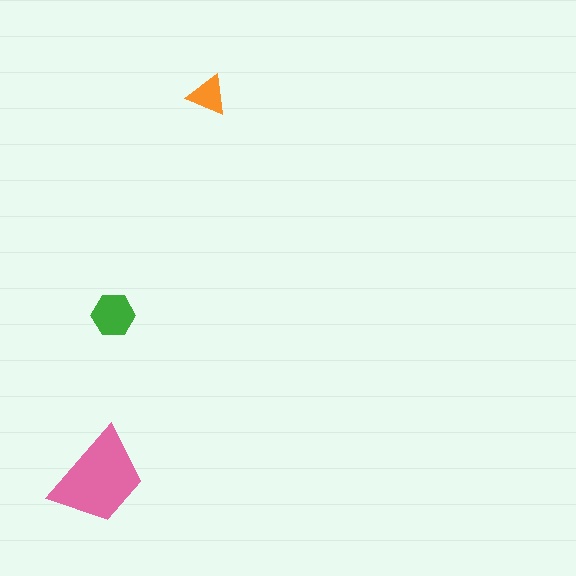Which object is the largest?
The pink trapezoid.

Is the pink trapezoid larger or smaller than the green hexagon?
Larger.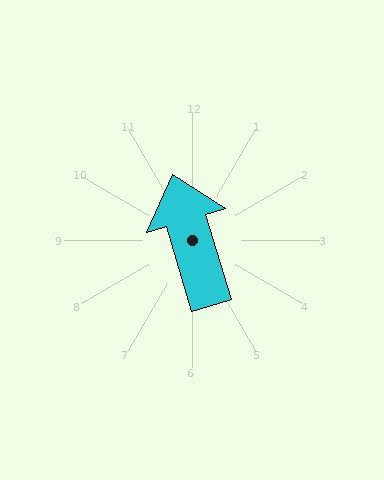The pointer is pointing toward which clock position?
Roughly 11 o'clock.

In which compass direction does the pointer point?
North.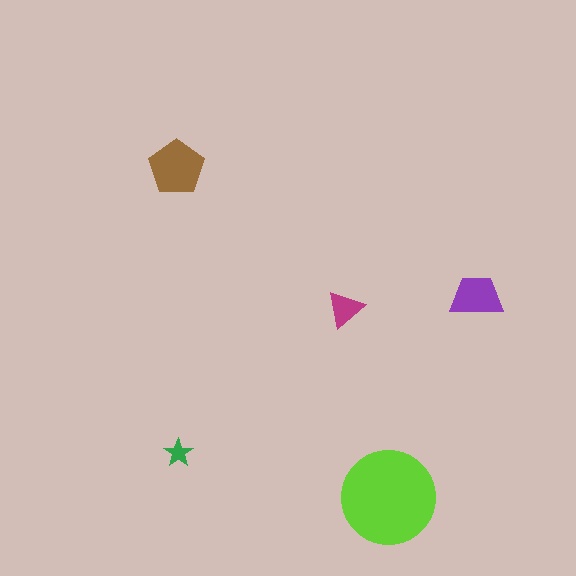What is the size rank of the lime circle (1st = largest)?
1st.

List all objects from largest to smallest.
The lime circle, the brown pentagon, the purple trapezoid, the magenta triangle, the green star.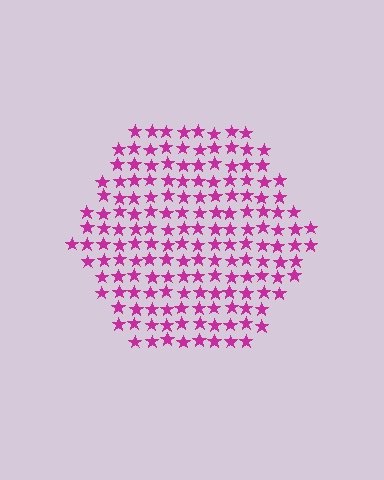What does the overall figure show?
The overall figure shows a hexagon.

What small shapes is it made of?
It is made of small stars.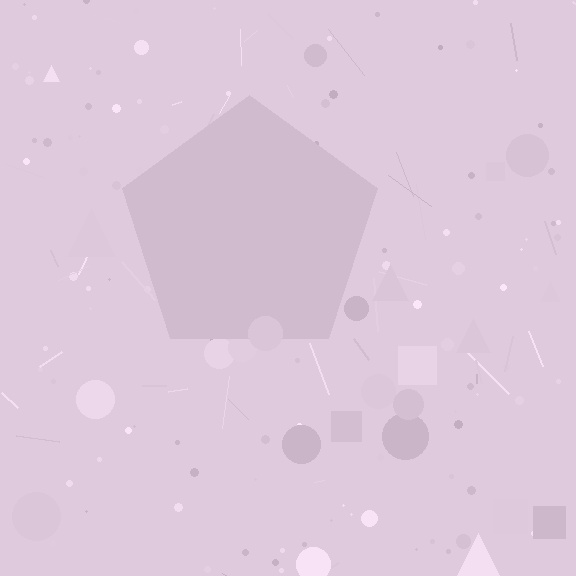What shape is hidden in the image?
A pentagon is hidden in the image.